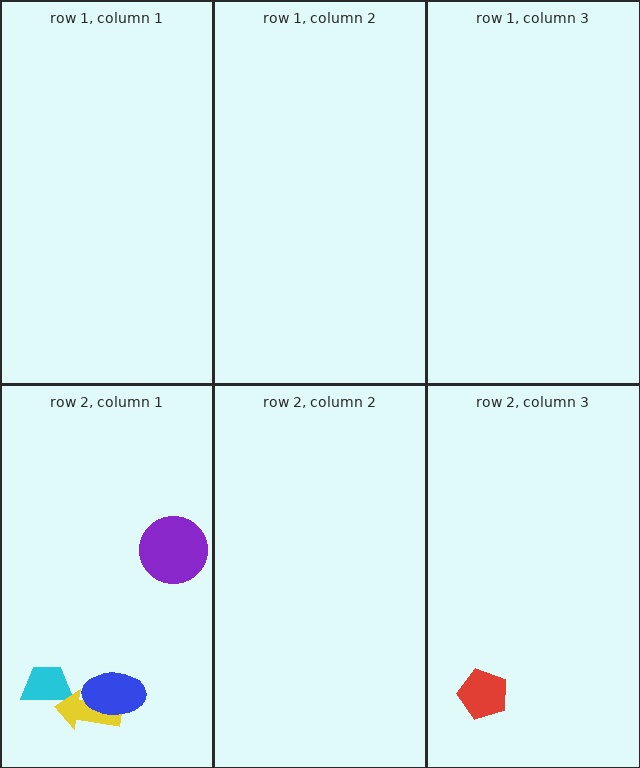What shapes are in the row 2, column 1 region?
The cyan trapezoid, the yellow arrow, the blue ellipse, the purple circle.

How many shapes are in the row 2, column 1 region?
4.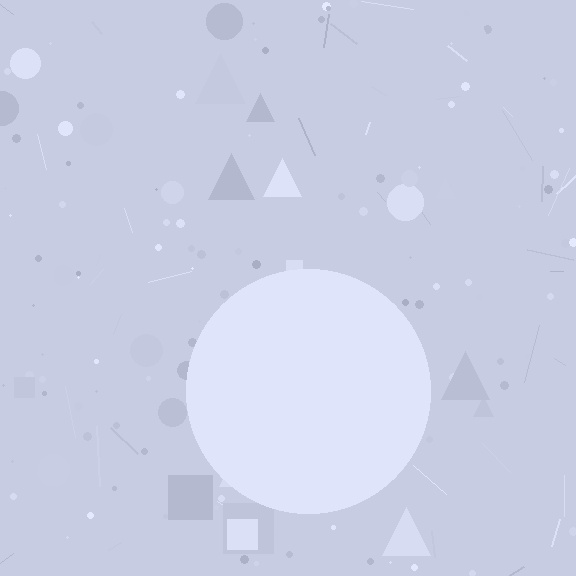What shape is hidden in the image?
A circle is hidden in the image.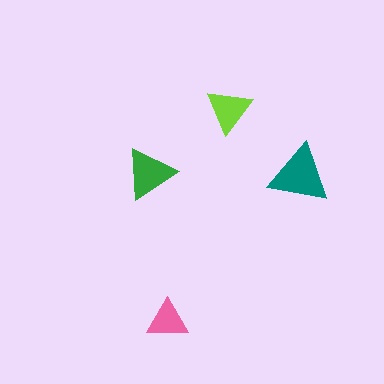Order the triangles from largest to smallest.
the teal one, the green one, the lime one, the pink one.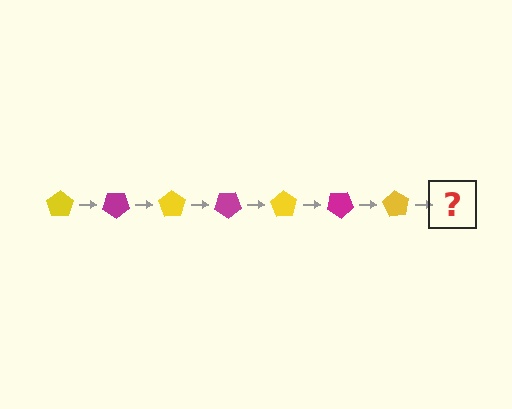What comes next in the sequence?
The next element should be a magenta pentagon, rotated 245 degrees from the start.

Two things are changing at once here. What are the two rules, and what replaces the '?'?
The two rules are that it rotates 35 degrees each step and the color cycles through yellow and magenta. The '?' should be a magenta pentagon, rotated 245 degrees from the start.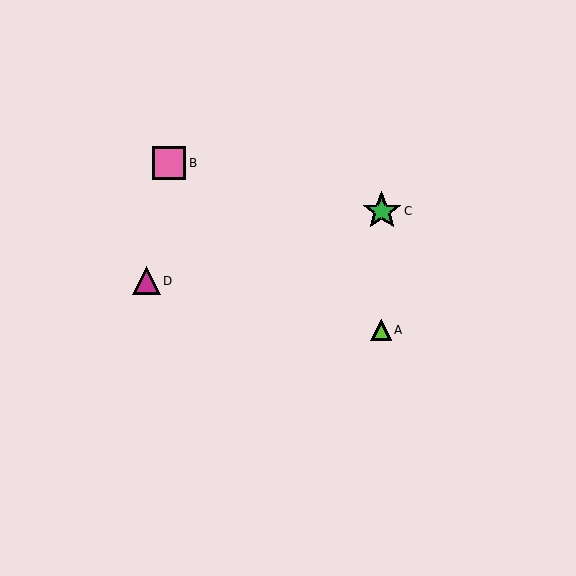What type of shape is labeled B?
Shape B is a pink square.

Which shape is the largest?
The green star (labeled C) is the largest.